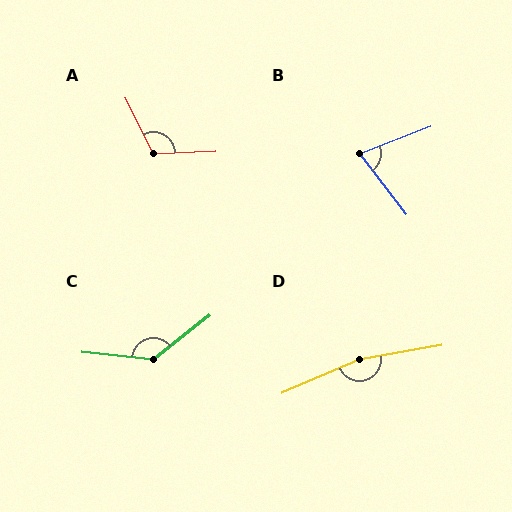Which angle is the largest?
D, at approximately 166 degrees.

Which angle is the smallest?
B, at approximately 73 degrees.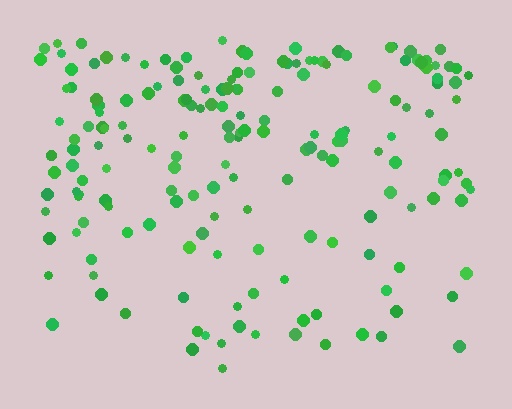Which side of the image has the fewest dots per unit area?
The bottom.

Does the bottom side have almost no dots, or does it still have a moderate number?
Still a moderate number, just noticeably fewer than the top.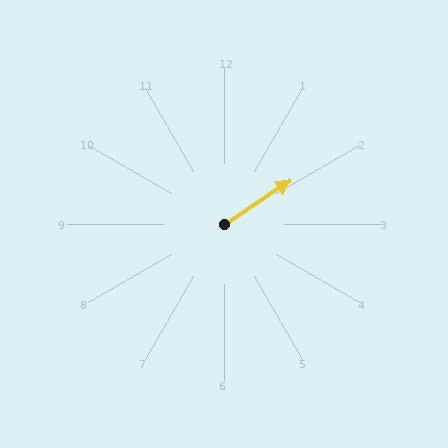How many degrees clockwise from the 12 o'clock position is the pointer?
Approximately 56 degrees.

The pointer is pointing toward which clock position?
Roughly 2 o'clock.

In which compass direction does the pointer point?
Northeast.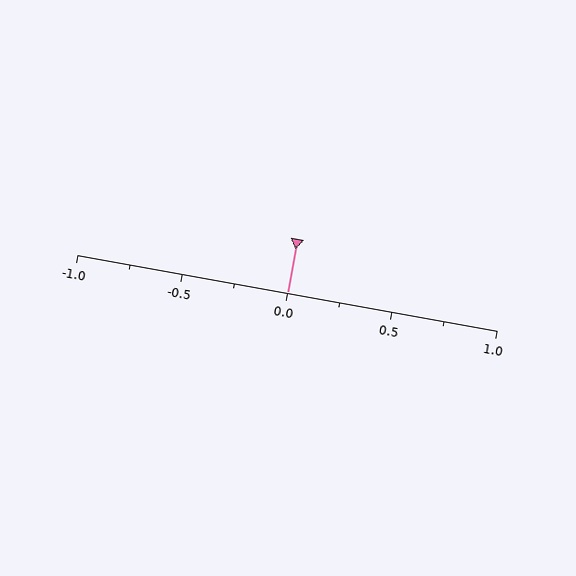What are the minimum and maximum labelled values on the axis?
The axis runs from -1.0 to 1.0.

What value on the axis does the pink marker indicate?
The marker indicates approximately 0.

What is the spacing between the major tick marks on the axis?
The major ticks are spaced 0.5 apart.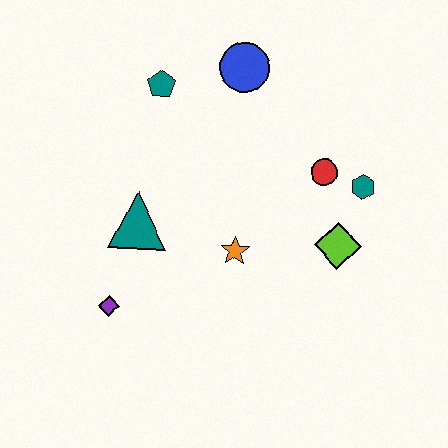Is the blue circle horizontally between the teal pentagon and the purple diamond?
No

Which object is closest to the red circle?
The teal hexagon is closest to the red circle.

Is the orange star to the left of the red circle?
Yes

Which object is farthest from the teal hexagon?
The purple diamond is farthest from the teal hexagon.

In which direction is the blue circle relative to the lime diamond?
The blue circle is above the lime diamond.